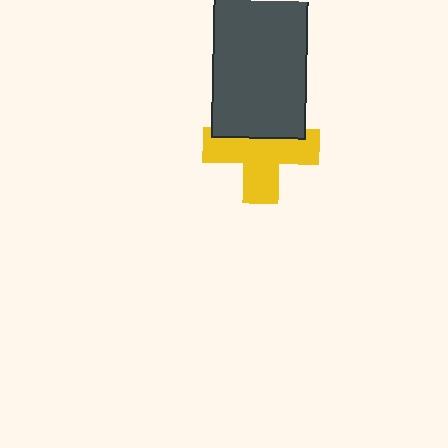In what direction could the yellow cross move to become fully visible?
The yellow cross could move down. That would shift it out from behind the dark gray rectangle entirely.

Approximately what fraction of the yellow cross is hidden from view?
Roughly 34% of the yellow cross is hidden behind the dark gray rectangle.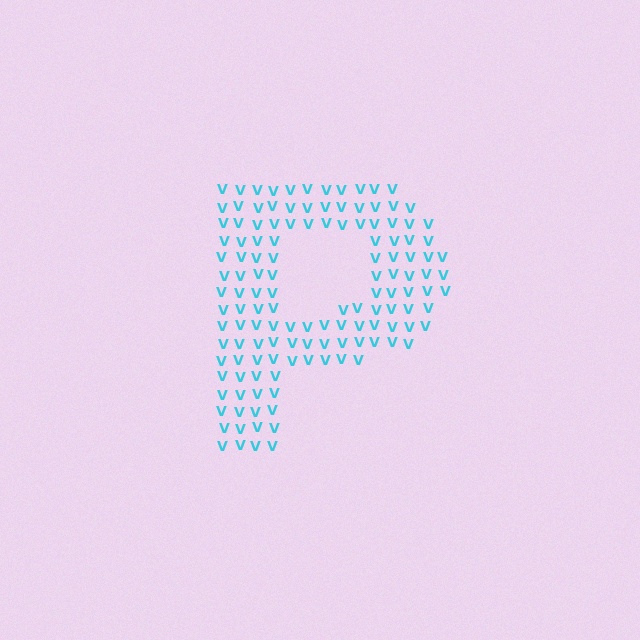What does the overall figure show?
The overall figure shows the letter P.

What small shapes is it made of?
It is made of small letter V's.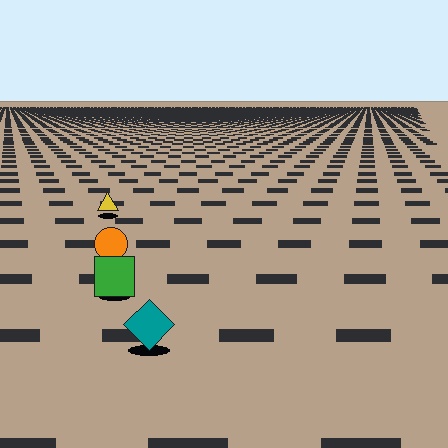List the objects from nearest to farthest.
From nearest to farthest: the teal diamond, the green square, the orange circle, the yellow triangle.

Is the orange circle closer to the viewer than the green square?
No. The green square is closer — you can tell from the texture gradient: the ground texture is coarser near it.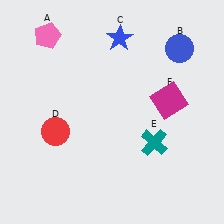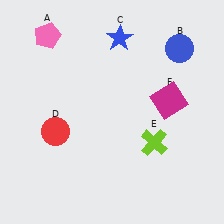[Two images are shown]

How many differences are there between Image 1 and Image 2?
There is 1 difference between the two images.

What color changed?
The cross (E) changed from teal in Image 1 to lime in Image 2.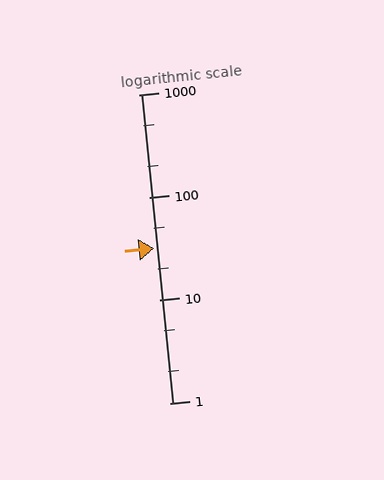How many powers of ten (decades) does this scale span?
The scale spans 3 decades, from 1 to 1000.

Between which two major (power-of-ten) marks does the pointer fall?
The pointer is between 10 and 100.